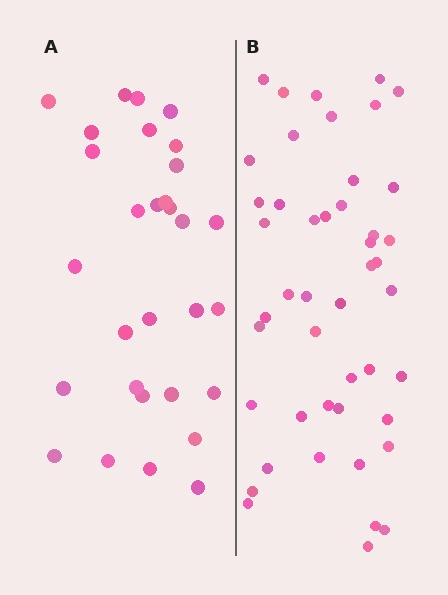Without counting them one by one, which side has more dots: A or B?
Region B (the right region) has more dots.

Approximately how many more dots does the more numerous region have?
Region B has approximately 15 more dots than region A.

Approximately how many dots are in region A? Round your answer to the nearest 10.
About 30 dots.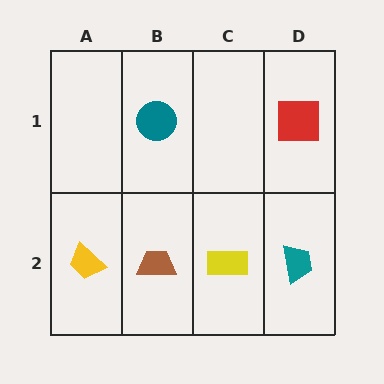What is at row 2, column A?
A yellow trapezoid.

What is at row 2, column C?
A yellow rectangle.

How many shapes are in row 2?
4 shapes.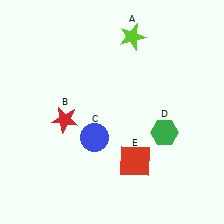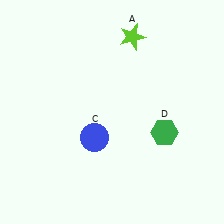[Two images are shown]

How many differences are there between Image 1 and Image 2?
There are 2 differences between the two images.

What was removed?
The red star (B), the red square (E) were removed in Image 2.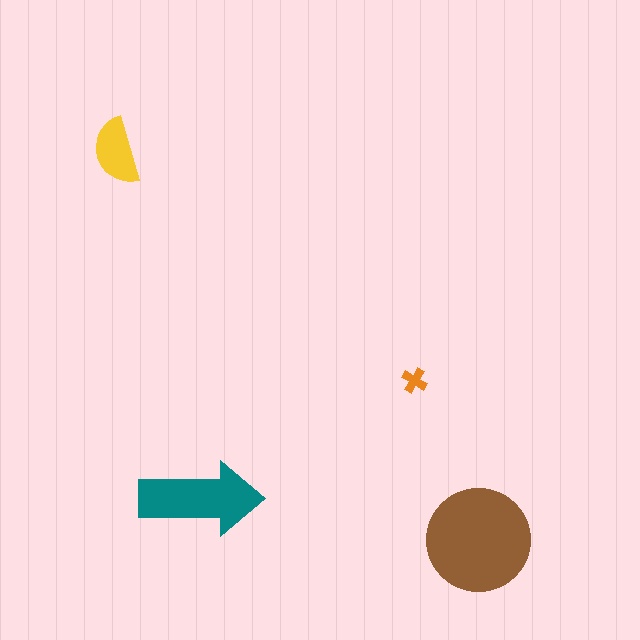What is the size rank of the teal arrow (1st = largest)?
2nd.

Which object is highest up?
The yellow semicircle is topmost.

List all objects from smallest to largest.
The orange cross, the yellow semicircle, the teal arrow, the brown circle.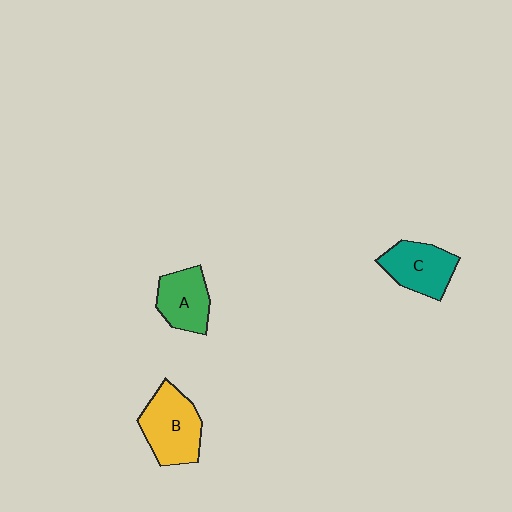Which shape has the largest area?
Shape B (yellow).